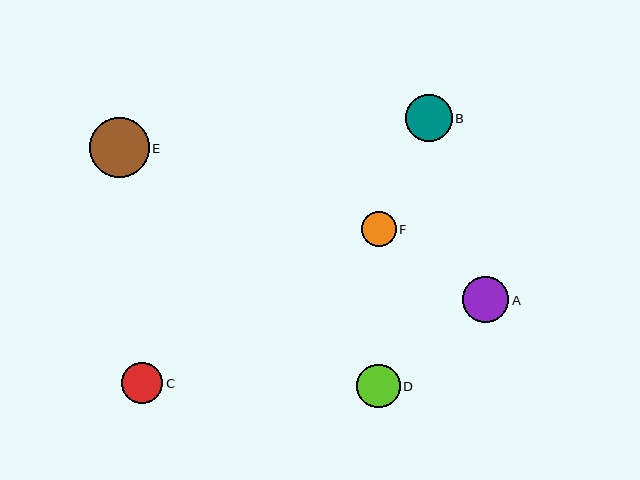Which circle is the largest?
Circle E is the largest with a size of approximately 60 pixels.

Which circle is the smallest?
Circle F is the smallest with a size of approximately 34 pixels.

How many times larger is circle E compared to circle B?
Circle E is approximately 1.3 times the size of circle B.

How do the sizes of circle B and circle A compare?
Circle B and circle A are approximately the same size.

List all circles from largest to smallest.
From largest to smallest: E, B, A, D, C, F.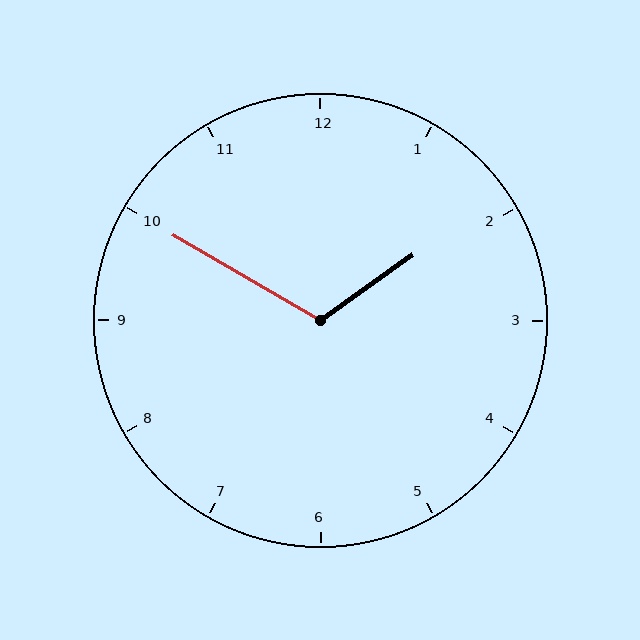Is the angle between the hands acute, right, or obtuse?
It is obtuse.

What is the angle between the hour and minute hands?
Approximately 115 degrees.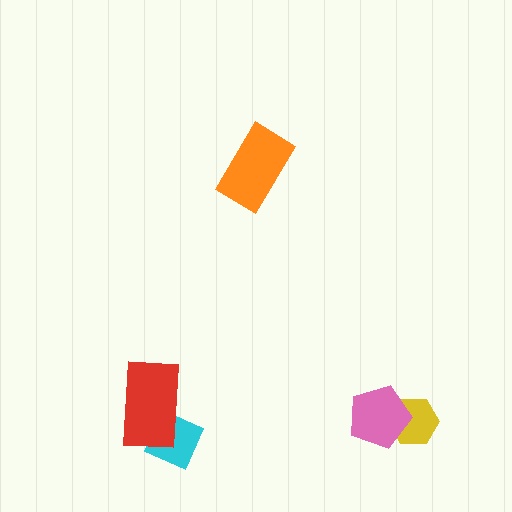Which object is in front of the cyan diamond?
The red rectangle is in front of the cyan diamond.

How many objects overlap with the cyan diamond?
1 object overlaps with the cyan diamond.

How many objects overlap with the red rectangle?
1 object overlaps with the red rectangle.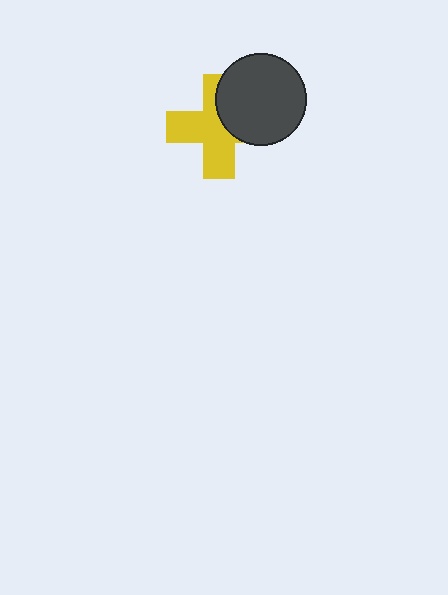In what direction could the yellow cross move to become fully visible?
The yellow cross could move left. That would shift it out from behind the dark gray circle entirely.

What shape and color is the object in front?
The object in front is a dark gray circle.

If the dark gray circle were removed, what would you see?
You would see the complete yellow cross.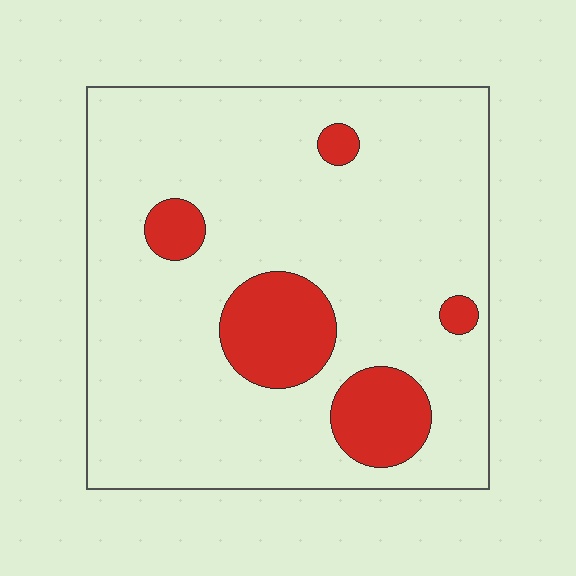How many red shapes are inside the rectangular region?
5.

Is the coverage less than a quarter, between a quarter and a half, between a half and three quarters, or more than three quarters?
Less than a quarter.